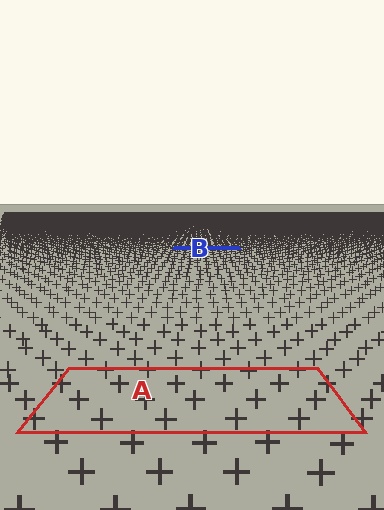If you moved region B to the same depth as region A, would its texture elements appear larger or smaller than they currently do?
They would appear larger. At a closer depth, the same texture elements are projected at a bigger on-screen size.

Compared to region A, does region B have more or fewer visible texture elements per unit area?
Region B has more texture elements per unit area — they are packed more densely because it is farther away.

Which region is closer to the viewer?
Region A is closer. The texture elements there are larger and more spread out.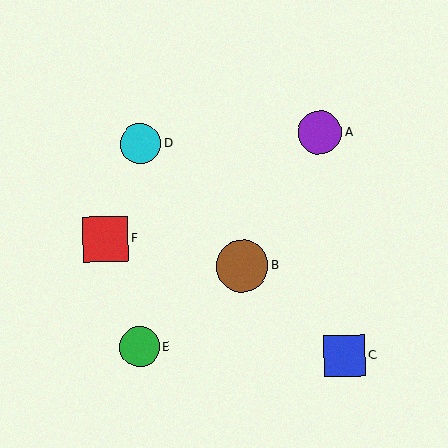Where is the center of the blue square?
The center of the blue square is at (345, 356).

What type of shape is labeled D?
Shape D is a cyan circle.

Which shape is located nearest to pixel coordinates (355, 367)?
The blue square (labeled C) at (345, 356) is nearest to that location.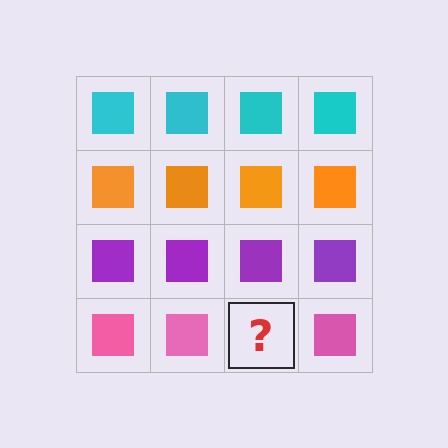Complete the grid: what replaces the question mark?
The question mark should be replaced with a pink square.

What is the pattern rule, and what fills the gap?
The rule is that each row has a consistent color. The gap should be filled with a pink square.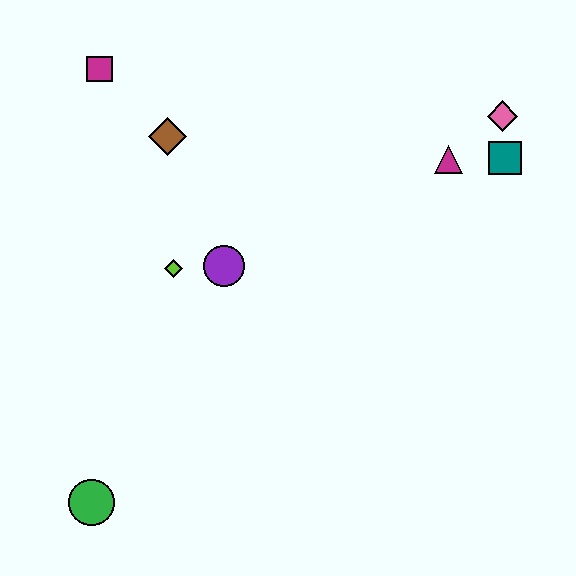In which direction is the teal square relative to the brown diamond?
The teal square is to the right of the brown diamond.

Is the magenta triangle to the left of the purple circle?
No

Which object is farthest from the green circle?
The pink diamond is farthest from the green circle.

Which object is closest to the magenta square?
The brown diamond is closest to the magenta square.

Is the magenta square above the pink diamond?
Yes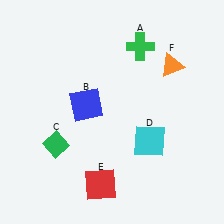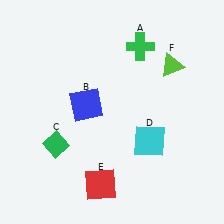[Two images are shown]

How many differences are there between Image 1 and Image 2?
There is 1 difference between the two images.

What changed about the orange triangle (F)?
In Image 1, F is orange. In Image 2, it changed to lime.